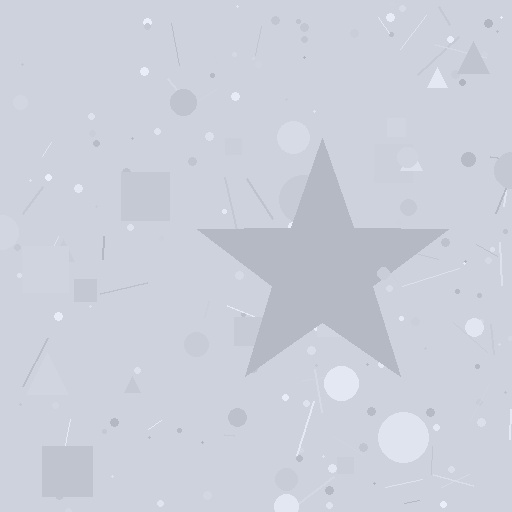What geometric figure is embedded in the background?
A star is embedded in the background.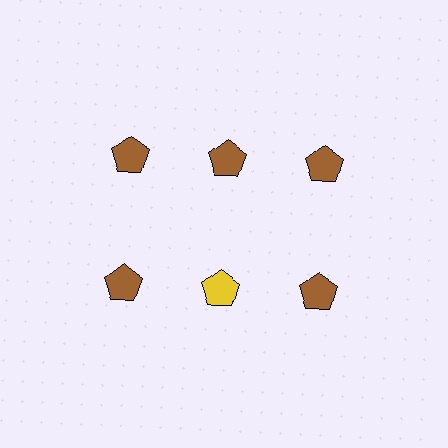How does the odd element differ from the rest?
It has a different color: yellow instead of brown.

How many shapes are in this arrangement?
There are 6 shapes arranged in a grid pattern.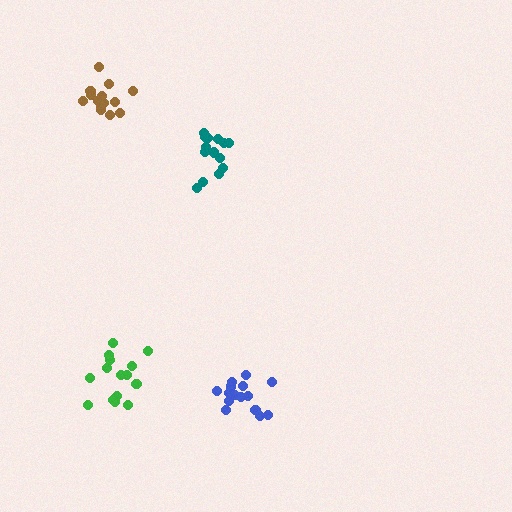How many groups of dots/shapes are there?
There are 4 groups.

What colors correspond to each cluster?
The clusters are colored: teal, blue, brown, green.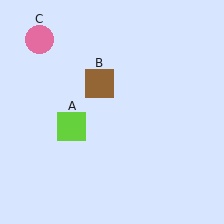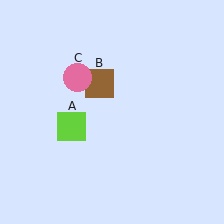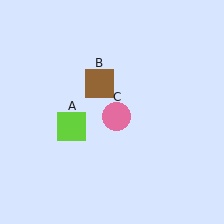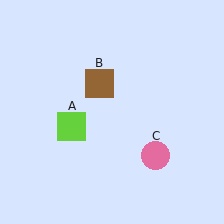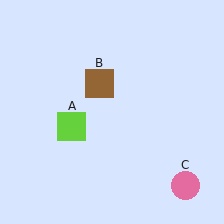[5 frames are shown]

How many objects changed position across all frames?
1 object changed position: pink circle (object C).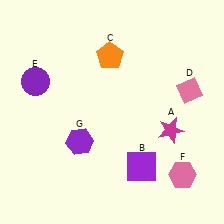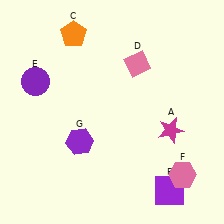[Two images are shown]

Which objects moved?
The objects that moved are: the purple square (B), the orange pentagon (C), the pink diamond (D).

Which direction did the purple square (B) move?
The purple square (B) moved right.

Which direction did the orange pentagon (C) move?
The orange pentagon (C) moved left.